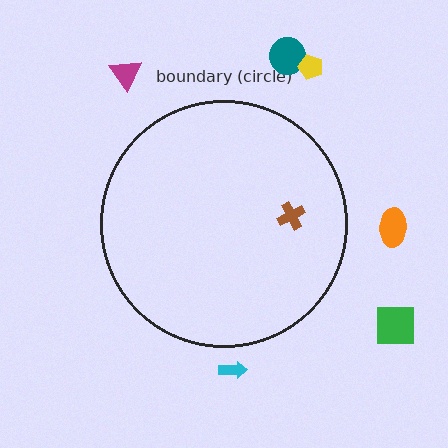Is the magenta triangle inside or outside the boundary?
Outside.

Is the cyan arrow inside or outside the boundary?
Outside.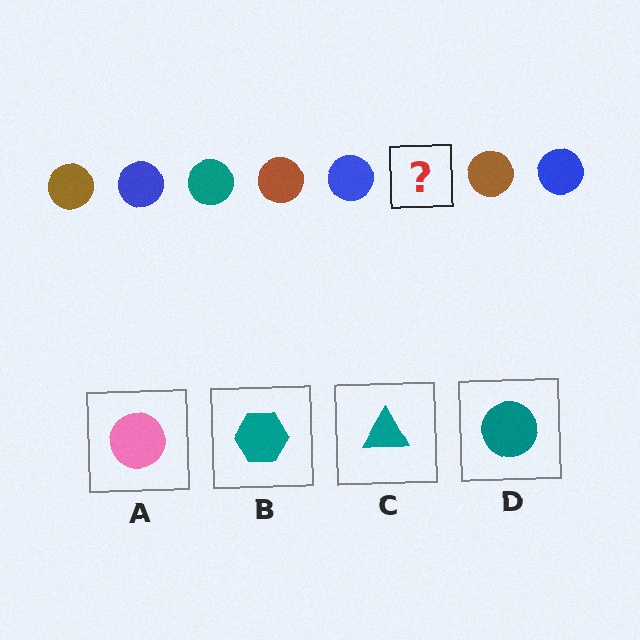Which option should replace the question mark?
Option D.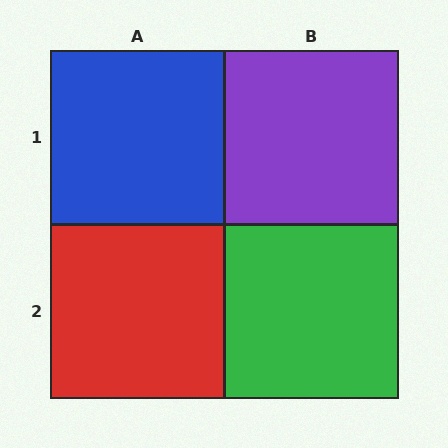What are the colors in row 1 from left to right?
Blue, purple.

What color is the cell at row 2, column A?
Red.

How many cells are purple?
1 cell is purple.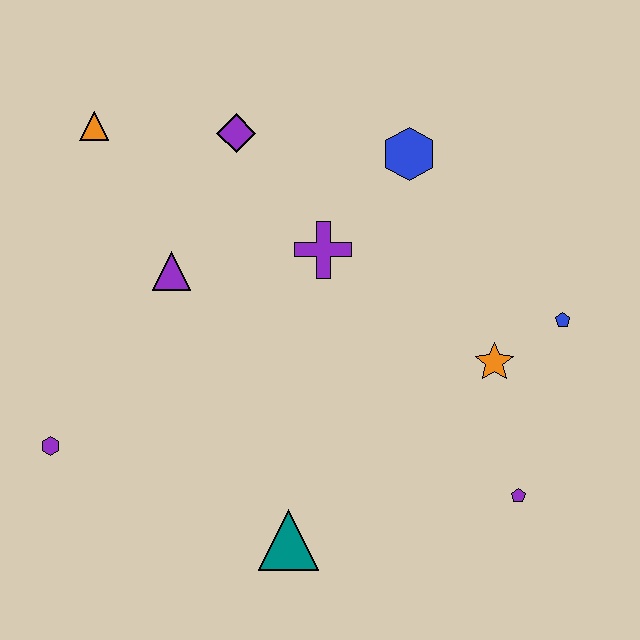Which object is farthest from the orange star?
The orange triangle is farthest from the orange star.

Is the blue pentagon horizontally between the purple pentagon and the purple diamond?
No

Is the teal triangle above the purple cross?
No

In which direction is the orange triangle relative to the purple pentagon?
The orange triangle is to the left of the purple pentagon.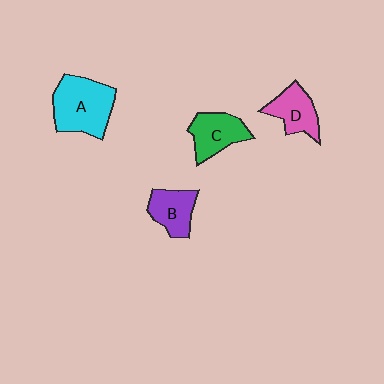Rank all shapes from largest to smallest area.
From largest to smallest: A (cyan), C (green), D (pink), B (purple).